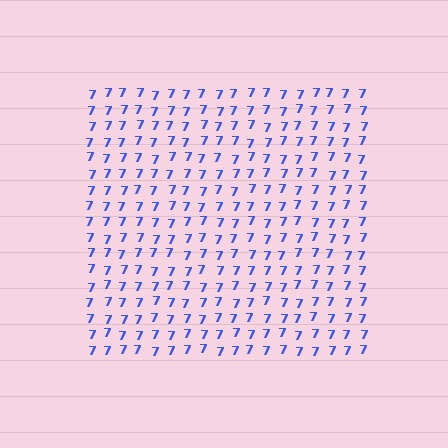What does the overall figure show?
The overall figure shows a square.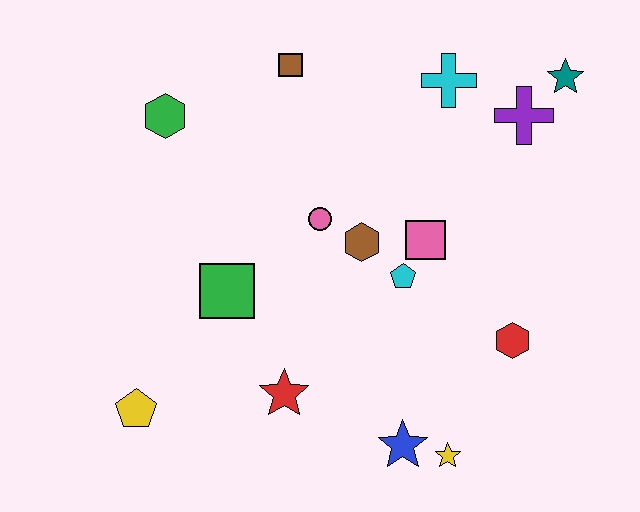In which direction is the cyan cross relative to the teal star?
The cyan cross is to the left of the teal star.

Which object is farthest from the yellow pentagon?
The teal star is farthest from the yellow pentagon.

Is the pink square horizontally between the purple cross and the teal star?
No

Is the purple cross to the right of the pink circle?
Yes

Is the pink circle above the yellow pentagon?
Yes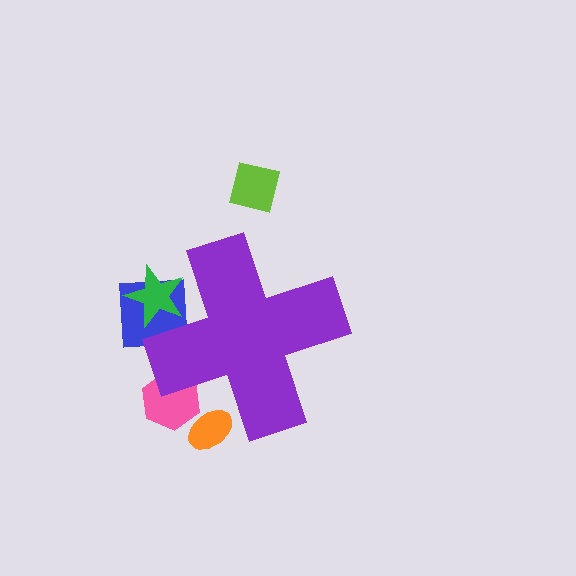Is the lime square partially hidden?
No, the lime square is fully visible.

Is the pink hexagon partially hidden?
Yes, the pink hexagon is partially hidden behind the purple cross.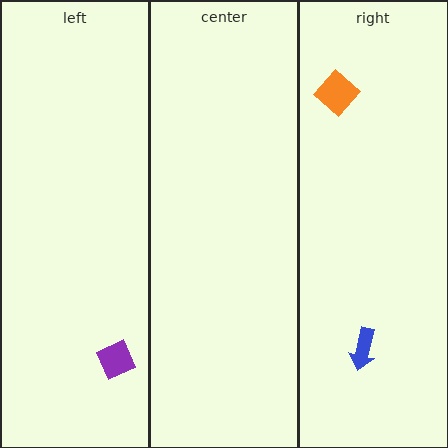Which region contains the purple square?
The left region.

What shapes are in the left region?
The purple square.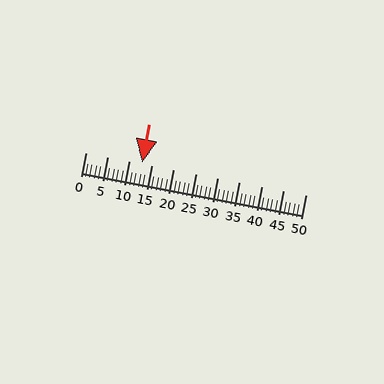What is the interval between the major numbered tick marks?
The major tick marks are spaced 5 units apart.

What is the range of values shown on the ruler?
The ruler shows values from 0 to 50.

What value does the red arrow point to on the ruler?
The red arrow points to approximately 13.